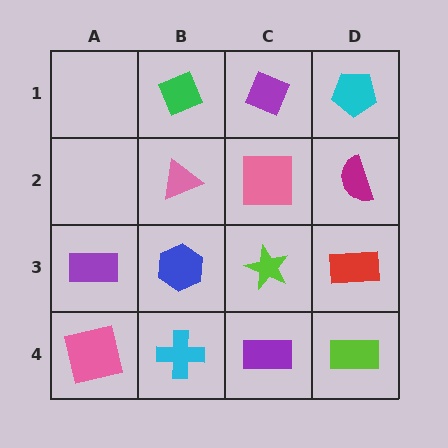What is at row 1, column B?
A green diamond.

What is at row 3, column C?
A lime star.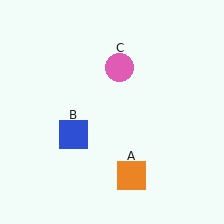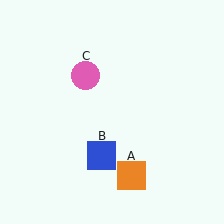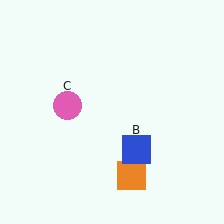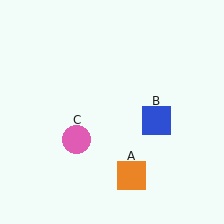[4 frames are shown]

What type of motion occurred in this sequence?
The blue square (object B), pink circle (object C) rotated counterclockwise around the center of the scene.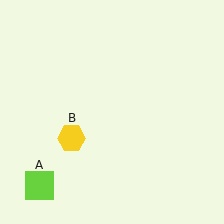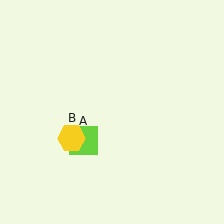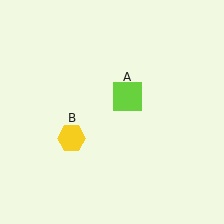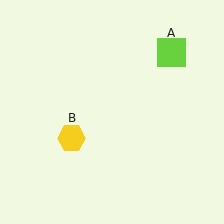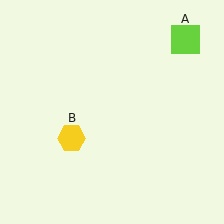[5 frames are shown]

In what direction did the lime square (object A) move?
The lime square (object A) moved up and to the right.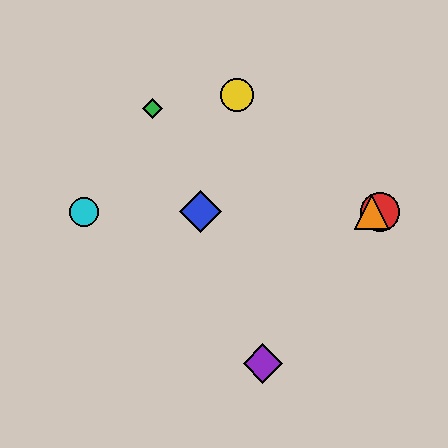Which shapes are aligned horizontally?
The red circle, the blue diamond, the orange triangle, the cyan circle are aligned horizontally.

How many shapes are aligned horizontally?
4 shapes (the red circle, the blue diamond, the orange triangle, the cyan circle) are aligned horizontally.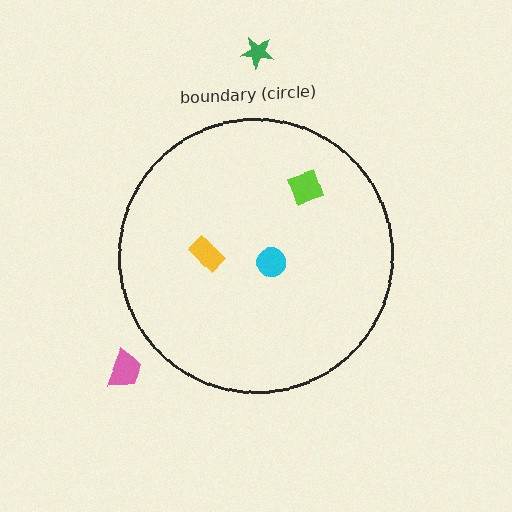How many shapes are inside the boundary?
3 inside, 2 outside.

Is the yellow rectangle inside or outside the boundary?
Inside.